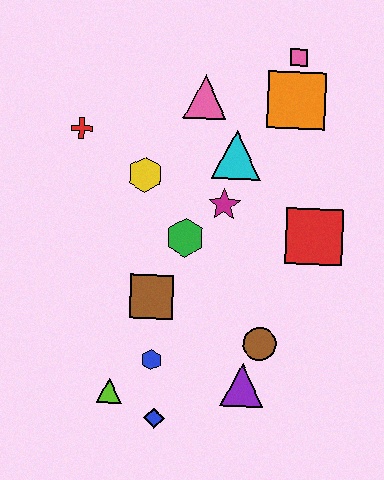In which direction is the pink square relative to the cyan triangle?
The pink square is above the cyan triangle.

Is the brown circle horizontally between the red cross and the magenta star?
No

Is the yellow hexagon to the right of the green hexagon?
No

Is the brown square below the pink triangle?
Yes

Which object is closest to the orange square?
The pink square is closest to the orange square.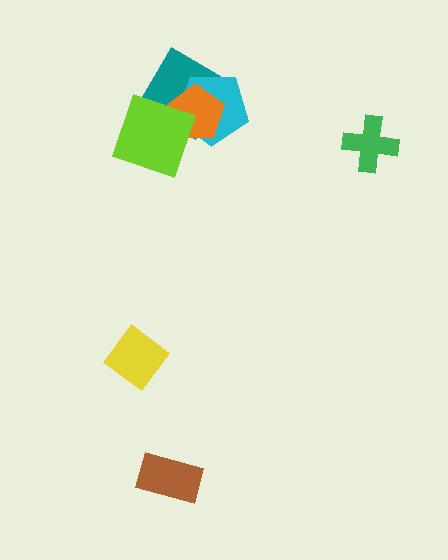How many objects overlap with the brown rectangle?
0 objects overlap with the brown rectangle.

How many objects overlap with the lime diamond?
3 objects overlap with the lime diamond.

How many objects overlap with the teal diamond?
3 objects overlap with the teal diamond.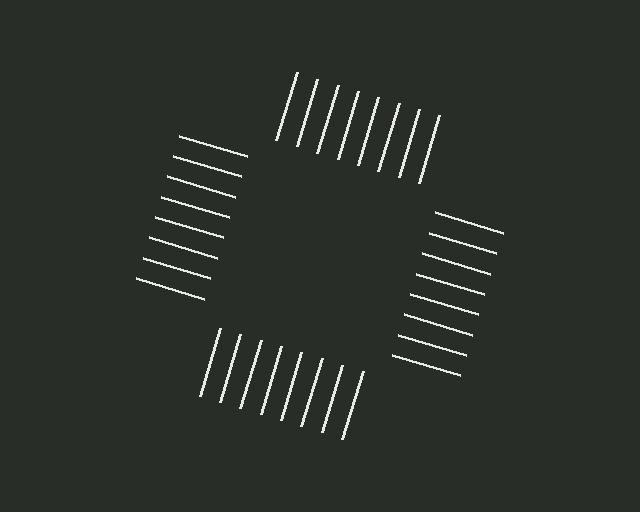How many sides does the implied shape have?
4 sides — the line-ends trace a square.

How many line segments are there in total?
32 — 8 along each of the 4 edges.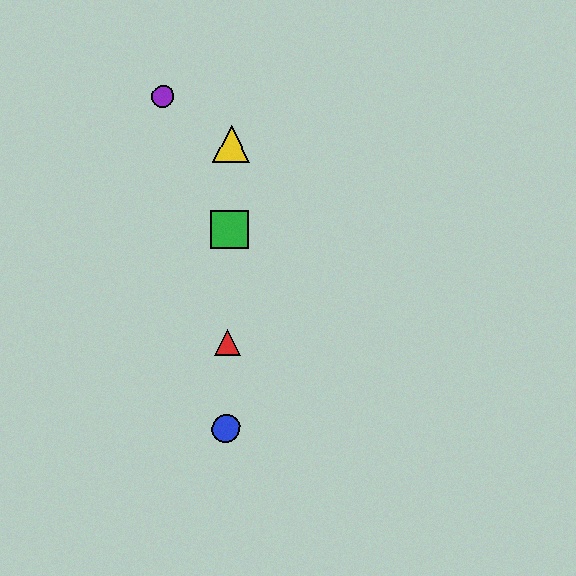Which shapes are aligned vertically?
The red triangle, the blue circle, the green square, the yellow triangle are aligned vertically.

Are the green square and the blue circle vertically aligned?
Yes, both are at x≈230.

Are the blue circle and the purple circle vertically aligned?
No, the blue circle is at x≈226 and the purple circle is at x≈163.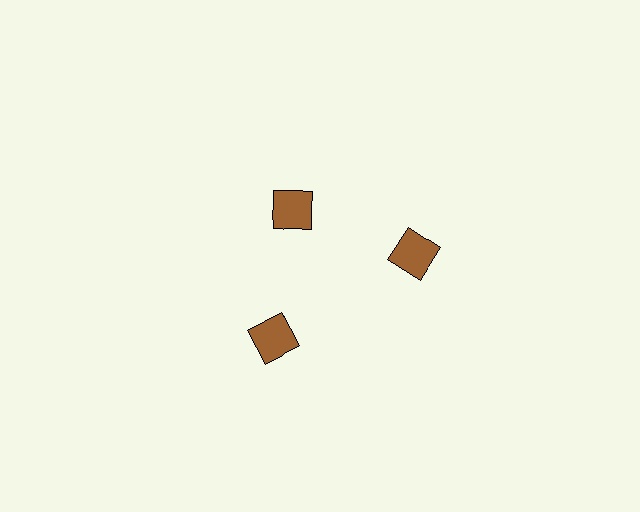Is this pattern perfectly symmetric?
No. The 3 brown squares are arranged in a ring, but one element near the 11 o'clock position is pulled inward toward the center, breaking the 3-fold rotational symmetry.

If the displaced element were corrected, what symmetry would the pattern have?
It would have 3-fold rotational symmetry — the pattern would map onto itself every 120 degrees.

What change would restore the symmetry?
The symmetry would be restored by moving it outward, back onto the ring so that all 3 squares sit at equal angles and equal distance from the center.